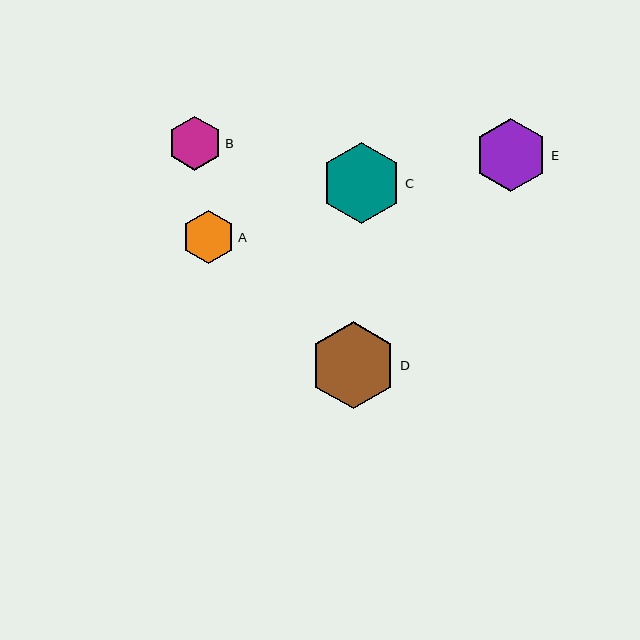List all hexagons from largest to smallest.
From largest to smallest: D, C, E, B, A.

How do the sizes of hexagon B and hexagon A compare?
Hexagon B and hexagon A are approximately the same size.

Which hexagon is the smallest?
Hexagon A is the smallest with a size of approximately 53 pixels.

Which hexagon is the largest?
Hexagon D is the largest with a size of approximately 87 pixels.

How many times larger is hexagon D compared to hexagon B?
Hexagon D is approximately 1.6 times the size of hexagon B.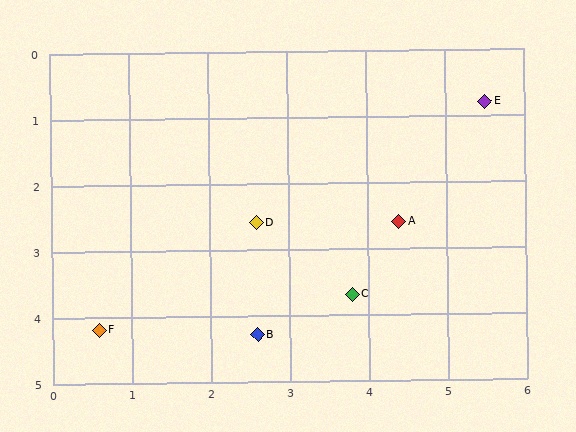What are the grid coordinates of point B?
Point B is at approximately (2.6, 4.3).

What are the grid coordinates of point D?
Point D is at approximately (2.6, 2.6).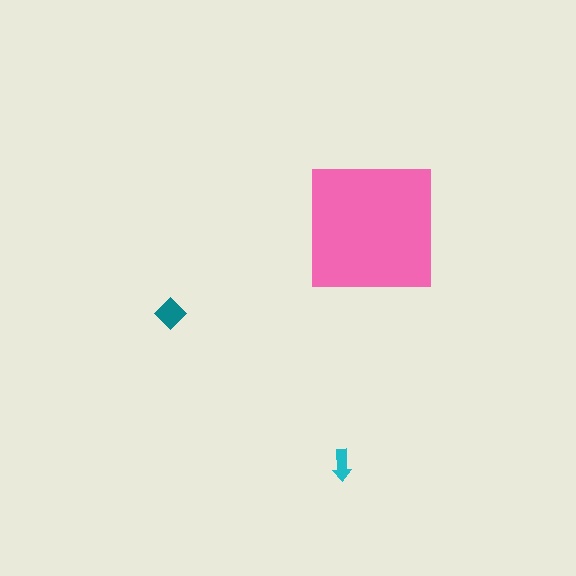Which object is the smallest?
The cyan arrow.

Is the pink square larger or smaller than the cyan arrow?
Larger.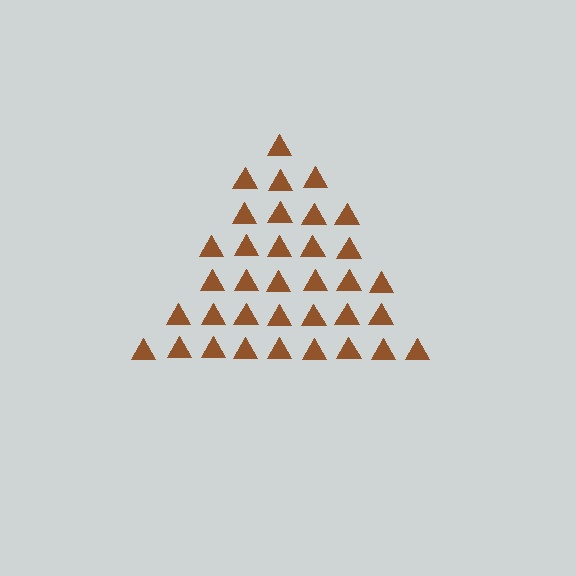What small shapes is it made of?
It is made of small triangles.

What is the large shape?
The large shape is a triangle.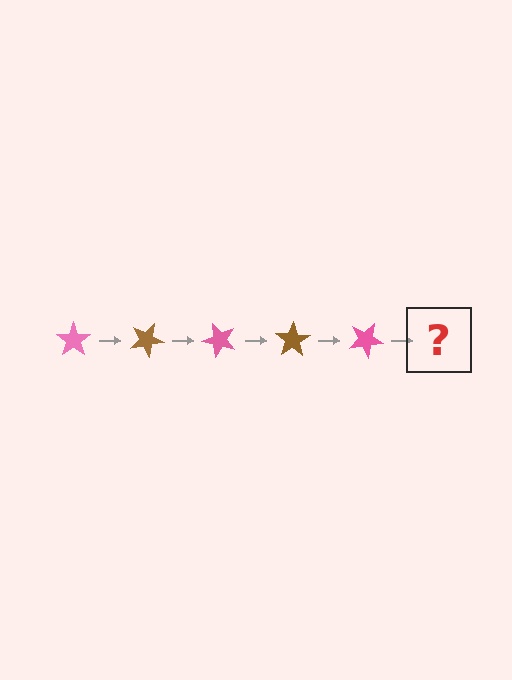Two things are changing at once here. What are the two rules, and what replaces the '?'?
The two rules are that it rotates 25 degrees each step and the color cycles through pink and brown. The '?' should be a brown star, rotated 125 degrees from the start.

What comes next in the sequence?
The next element should be a brown star, rotated 125 degrees from the start.